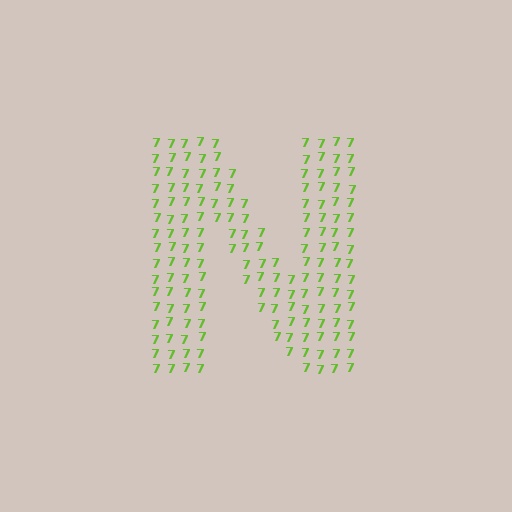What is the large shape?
The large shape is the letter N.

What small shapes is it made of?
It is made of small digit 7's.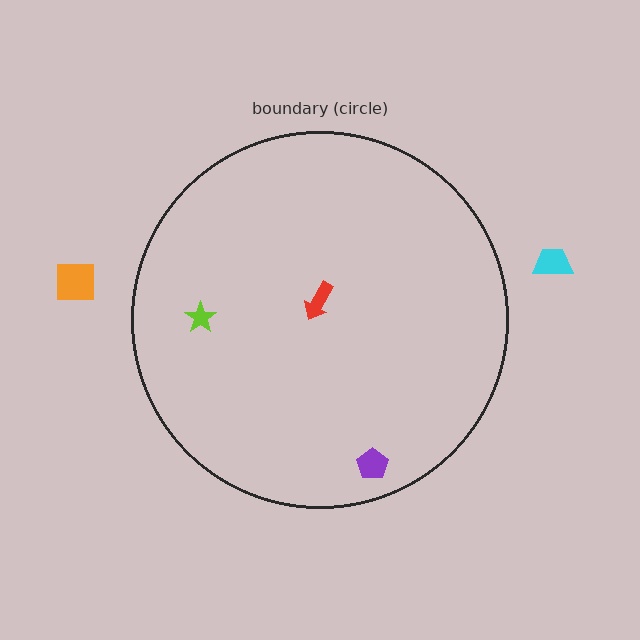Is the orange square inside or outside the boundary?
Outside.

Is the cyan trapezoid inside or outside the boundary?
Outside.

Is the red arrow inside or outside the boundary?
Inside.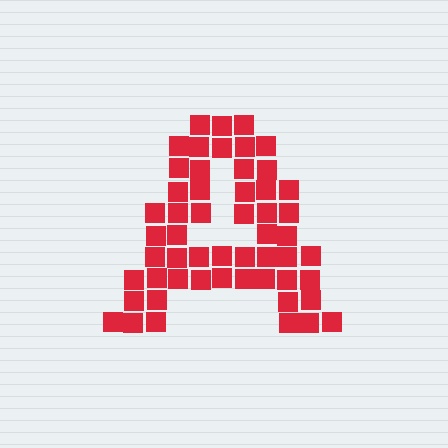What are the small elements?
The small elements are squares.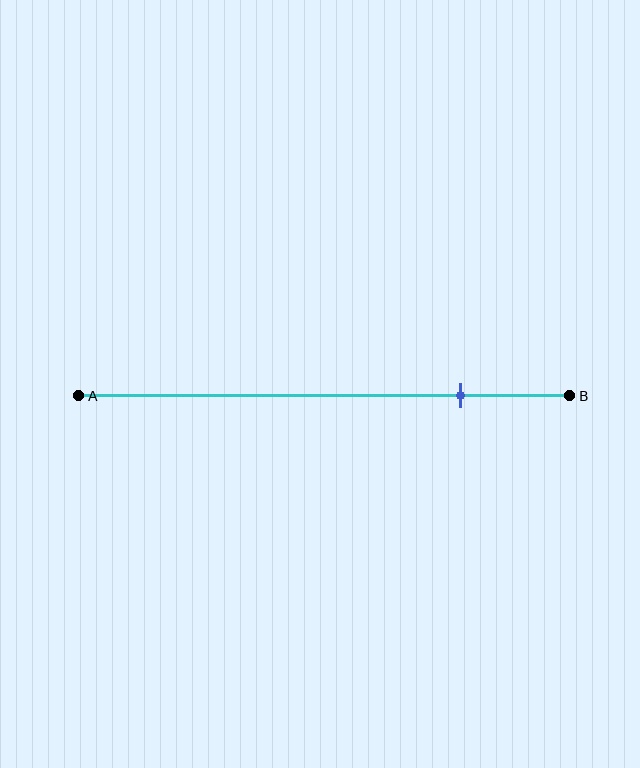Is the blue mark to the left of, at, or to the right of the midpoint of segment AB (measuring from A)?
The blue mark is to the right of the midpoint of segment AB.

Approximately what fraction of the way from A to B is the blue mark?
The blue mark is approximately 80% of the way from A to B.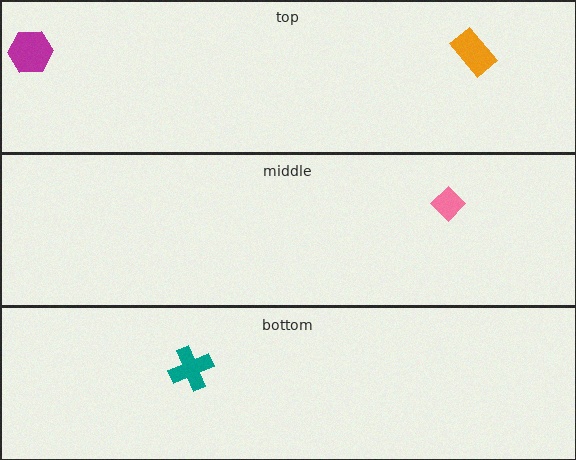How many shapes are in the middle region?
1.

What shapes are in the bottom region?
The teal cross.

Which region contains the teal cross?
The bottom region.